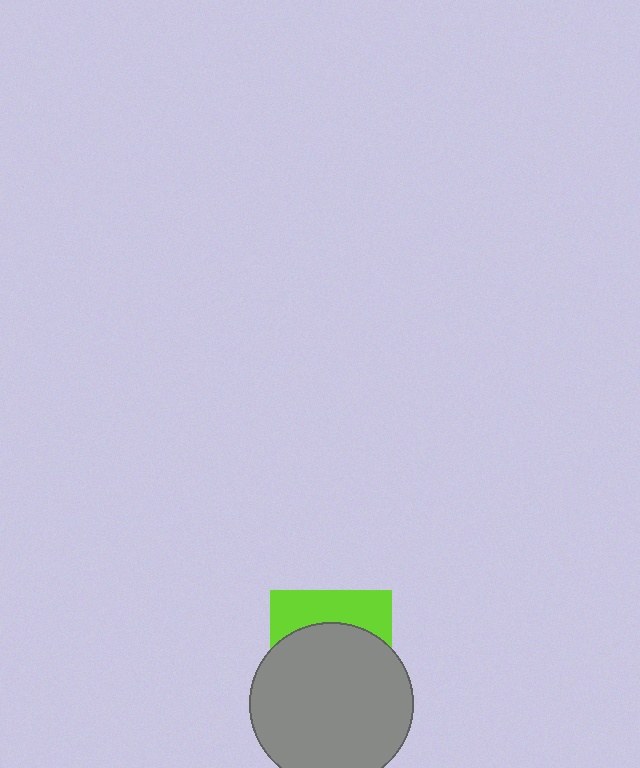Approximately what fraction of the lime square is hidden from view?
Roughly 67% of the lime square is hidden behind the gray circle.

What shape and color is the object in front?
The object in front is a gray circle.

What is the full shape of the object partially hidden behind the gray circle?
The partially hidden object is a lime square.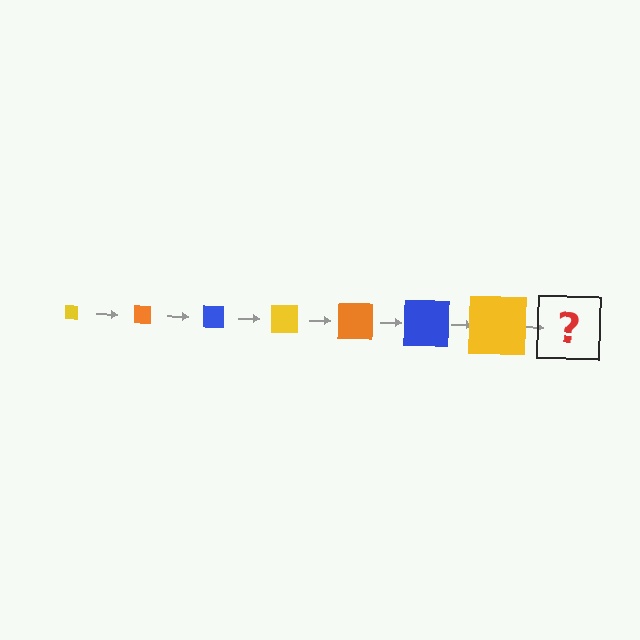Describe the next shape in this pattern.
It should be an orange square, larger than the previous one.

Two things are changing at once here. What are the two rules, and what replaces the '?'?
The two rules are that the square grows larger each step and the color cycles through yellow, orange, and blue. The '?' should be an orange square, larger than the previous one.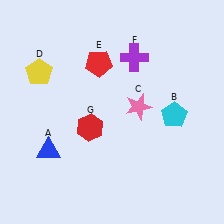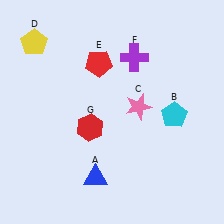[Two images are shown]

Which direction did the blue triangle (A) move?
The blue triangle (A) moved right.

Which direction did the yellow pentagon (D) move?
The yellow pentagon (D) moved up.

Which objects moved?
The objects that moved are: the blue triangle (A), the yellow pentagon (D).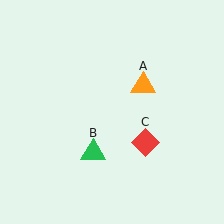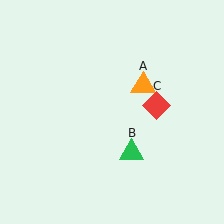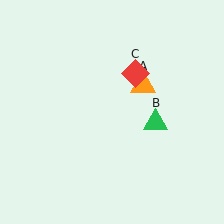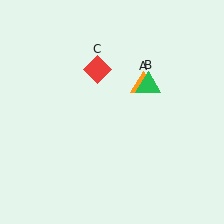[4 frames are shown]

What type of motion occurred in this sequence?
The green triangle (object B), red diamond (object C) rotated counterclockwise around the center of the scene.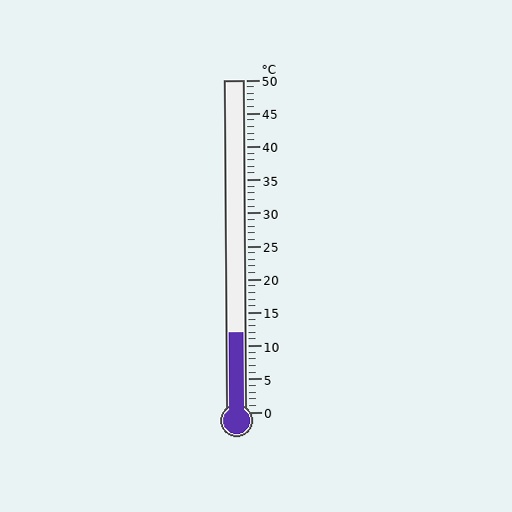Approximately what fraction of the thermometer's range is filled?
The thermometer is filled to approximately 25% of its range.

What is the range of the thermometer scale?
The thermometer scale ranges from 0°C to 50°C.